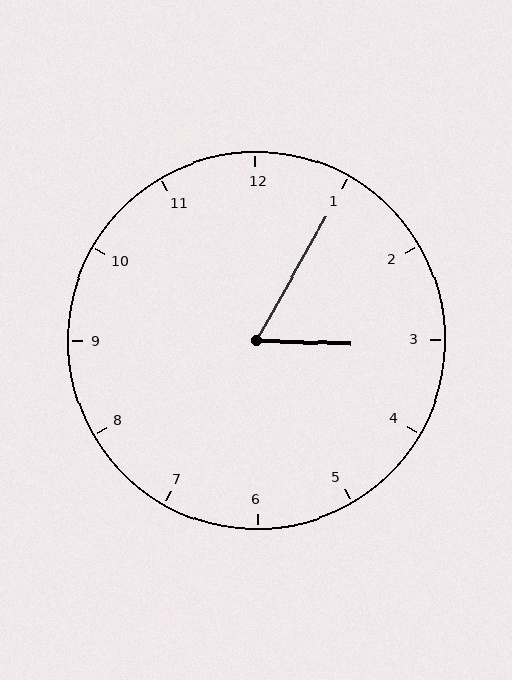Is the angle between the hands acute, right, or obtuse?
It is acute.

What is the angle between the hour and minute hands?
Approximately 62 degrees.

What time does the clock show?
3:05.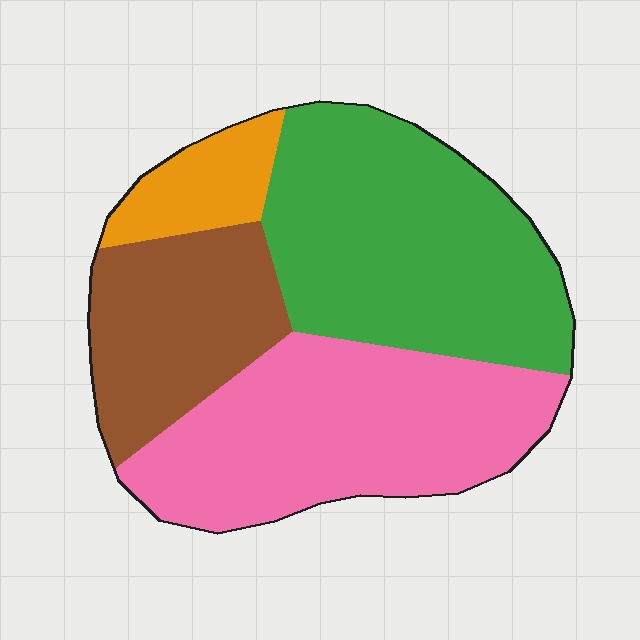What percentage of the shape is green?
Green takes up about three eighths (3/8) of the shape.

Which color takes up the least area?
Orange, at roughly 10%.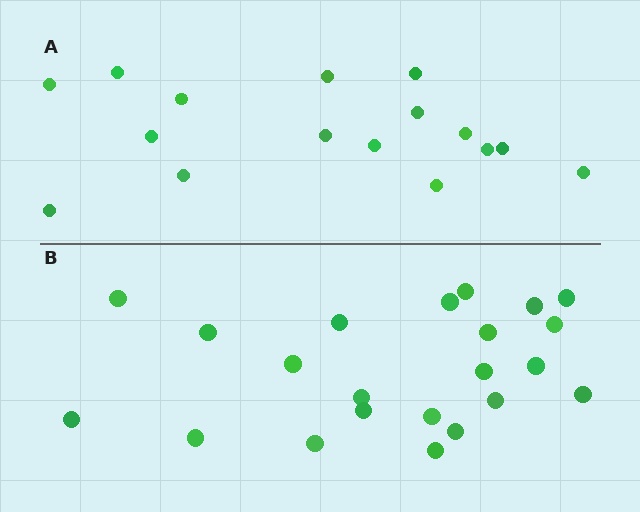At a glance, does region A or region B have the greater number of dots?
Region B (the bottom region) has more dots.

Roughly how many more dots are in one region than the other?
Region B has about 6 more dots than region A.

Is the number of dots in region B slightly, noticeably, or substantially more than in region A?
Region B has noticeably more, but not dramatically so. The ratio is roughly 1.4 to 1.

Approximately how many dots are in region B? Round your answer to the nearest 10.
About 20 dots. (The exact count is 22, which rounds to 20.)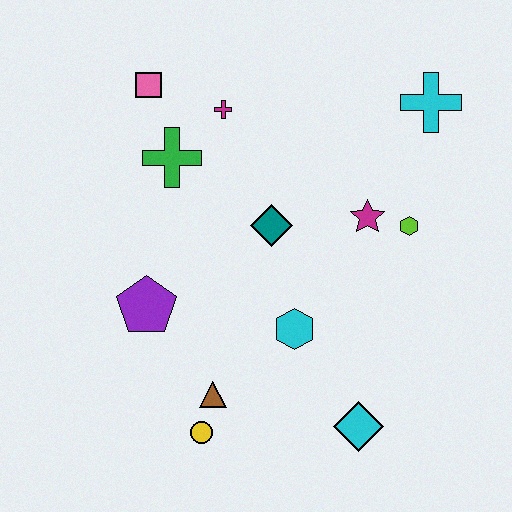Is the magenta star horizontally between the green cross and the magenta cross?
No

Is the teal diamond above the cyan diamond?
Yes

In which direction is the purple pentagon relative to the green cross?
The purple pentagon is below the green cross.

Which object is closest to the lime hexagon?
The magenta star is closest to the lime hexagon.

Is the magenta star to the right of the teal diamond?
Yes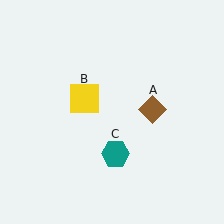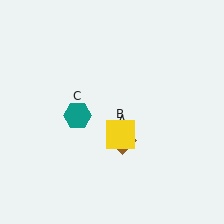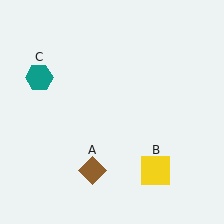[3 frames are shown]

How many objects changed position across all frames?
3 objects changed position: brown diamond (object A), yellow square (object B), teal hexagon (object C).